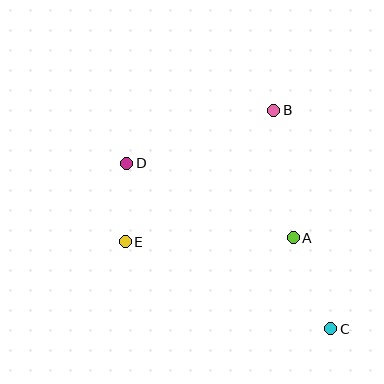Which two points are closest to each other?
Points D and E are closest to each other.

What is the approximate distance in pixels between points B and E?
The distance between B and E is approximately 198 pixels.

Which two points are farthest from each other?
Points C and D are farthest from each other.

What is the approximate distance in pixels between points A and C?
The distance between A and C is approximately 99 pixels.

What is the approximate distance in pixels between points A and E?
The distance between A and E is approximately 168 pixels.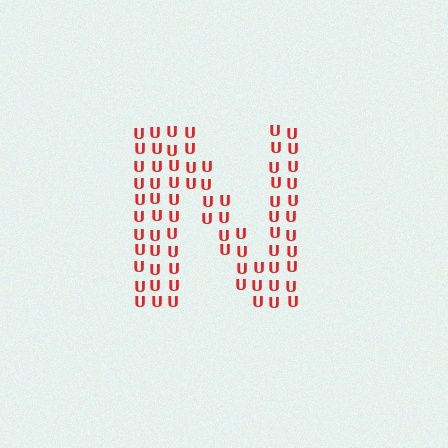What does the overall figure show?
The overall figure shows the letter N.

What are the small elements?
The small elements are letter U's.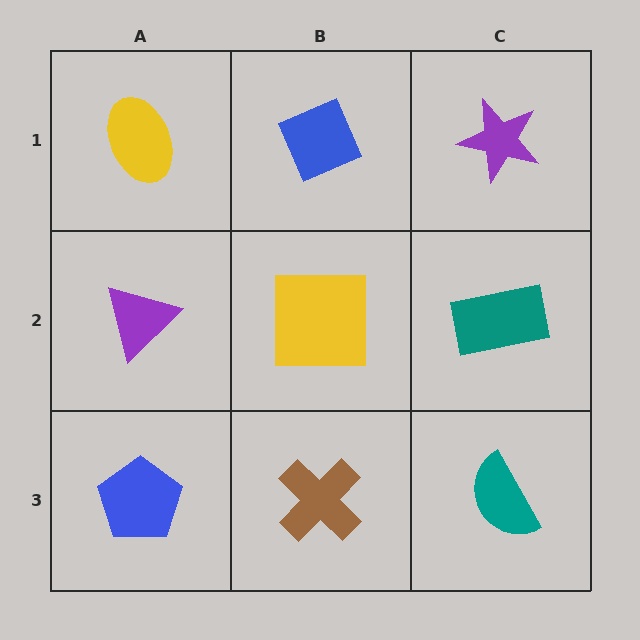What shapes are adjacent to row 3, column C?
A teal rectangle (row 2, column C), a brown cross (row 3, column B).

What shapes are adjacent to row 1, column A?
A purple triangle (row 2, column A), a blue diamond (row 1, column B).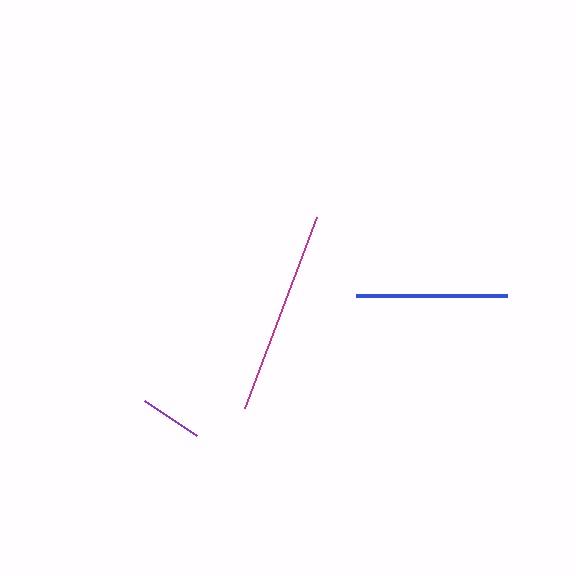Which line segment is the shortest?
The purple line is the shortest at approximately 62 pixels.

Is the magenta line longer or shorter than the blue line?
The magenta line is longer than the blue line.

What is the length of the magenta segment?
The magenta segment is approximately 204 pixels long.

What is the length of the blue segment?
The blue segment is approximately 151 pixels long.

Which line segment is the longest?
The magenta line is the longest at approximately 204 pixels.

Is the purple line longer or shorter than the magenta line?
The magenta line is longer than the purple line.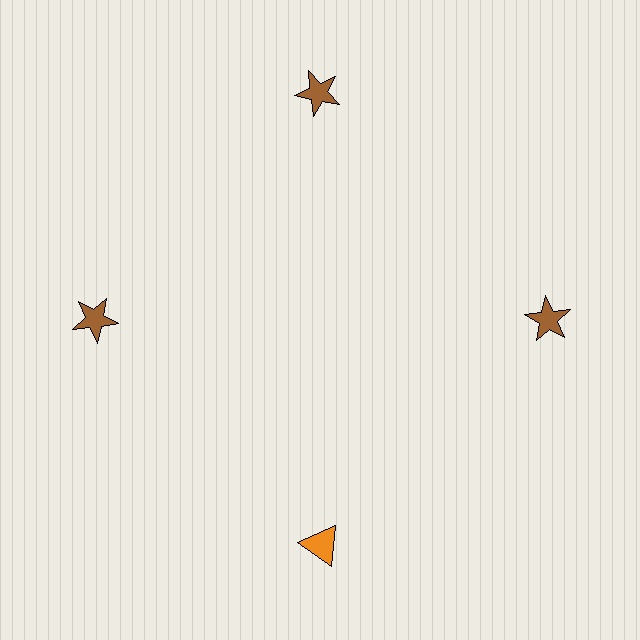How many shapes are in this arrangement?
There are 4 shapes arranged in a ring pattern.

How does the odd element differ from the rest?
It differs in both color (orange instead of brown) and shape (triangle instead of star).